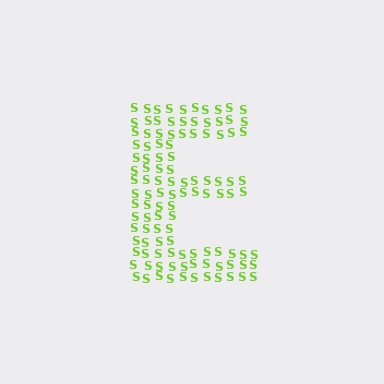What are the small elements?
The small elements are letter S's.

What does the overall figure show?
The overall figure shows the letter E.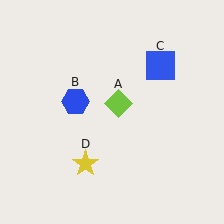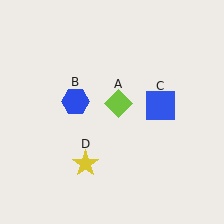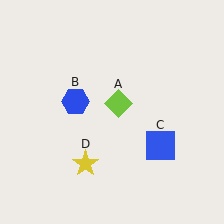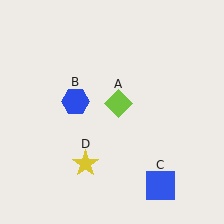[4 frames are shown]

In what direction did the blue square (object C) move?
The blue square (object C) moved down.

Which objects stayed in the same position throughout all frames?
Lime diamond (object A) and blue hexagon (object B) and yellow star (object D) remained stationary.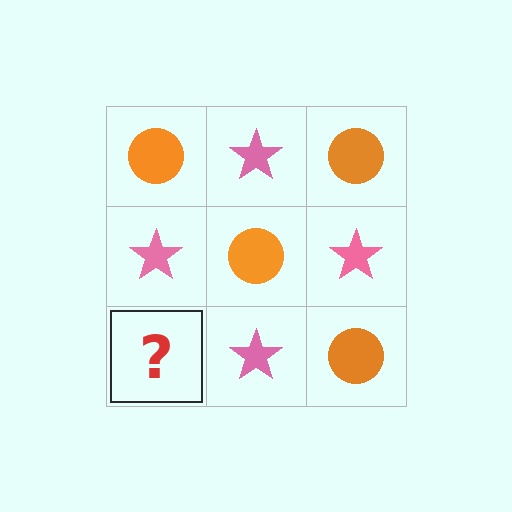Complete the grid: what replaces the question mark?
The question mark should be replaced with an orange circle.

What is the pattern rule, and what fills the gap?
The rule is that it alternates orange circle and pink star in a checkerboard pattern. The gap should be filled with an orange circle.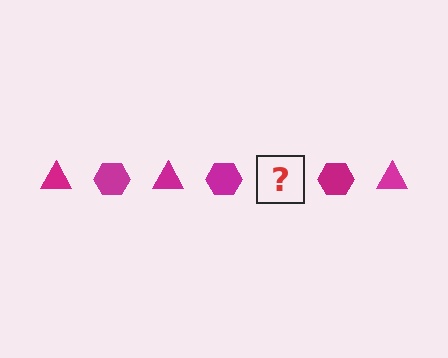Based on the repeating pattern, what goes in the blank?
The blank should be a magenta triangle.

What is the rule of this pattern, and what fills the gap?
The rule is that the pattern cycles through triangle, hexagon shapes in magenta. The gap should be filled with a magenta triangle.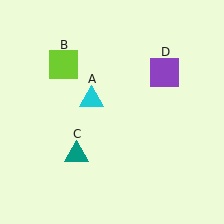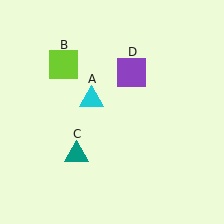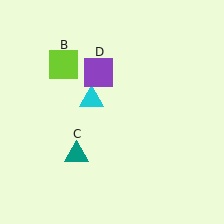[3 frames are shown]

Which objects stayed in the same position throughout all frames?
Cyan triangle (object A) and lime square (object B) and teal triangle (object C) remained stationary.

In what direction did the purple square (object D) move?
The purple square (object D) moved left.